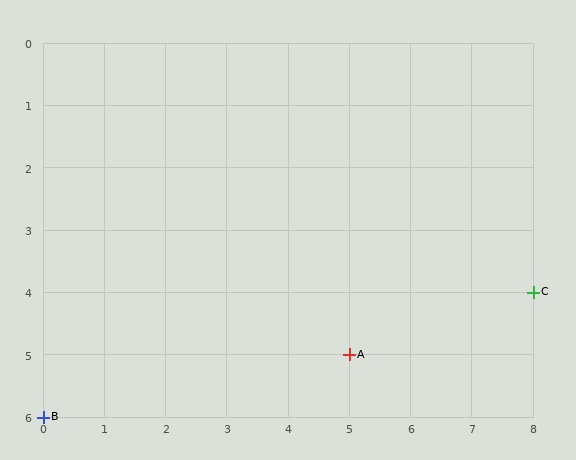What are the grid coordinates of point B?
Point B is at grid coordinates (0, 6).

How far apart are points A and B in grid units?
Points A and B are 5 columns and 1 row apart (about 5.1 grid units diagonally).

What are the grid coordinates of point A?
Point A is at grid coordinates (5, 5).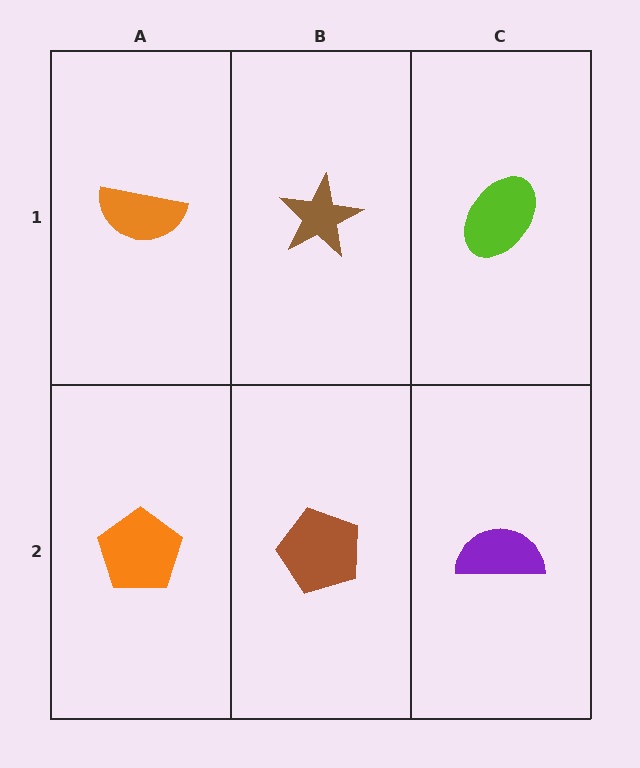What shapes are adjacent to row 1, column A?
An orange pentagon (row 2, column A), a brown star (row 1, column B).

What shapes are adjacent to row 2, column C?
A lime ellipse (row 1, column C), a brown pentagon (row 2, column B).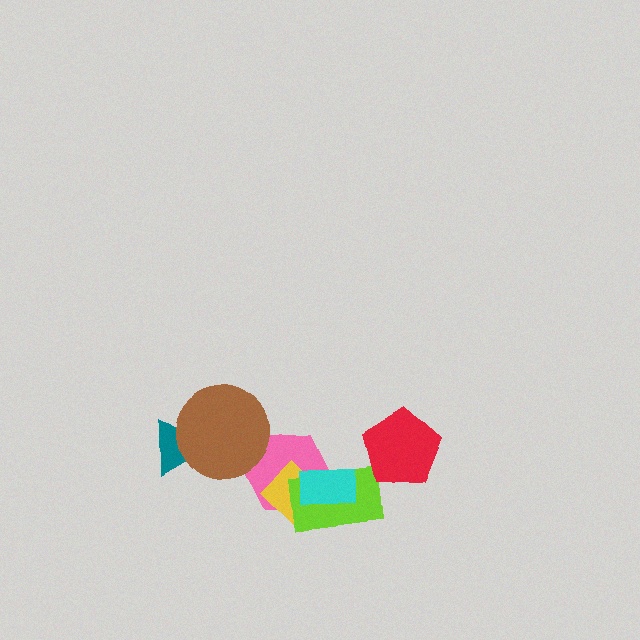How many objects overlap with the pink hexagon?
4 objects overlap with the pink hexagon.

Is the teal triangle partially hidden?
Yes, it is partially covered by another shape.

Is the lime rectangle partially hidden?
Yes, it is partially covered by another shape.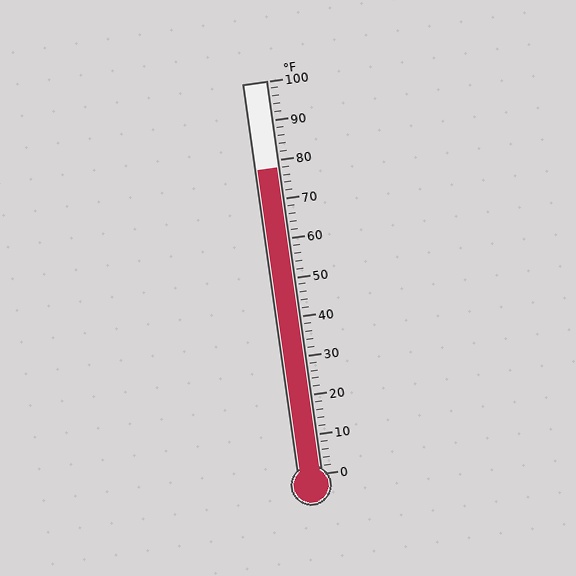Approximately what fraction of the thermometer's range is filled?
The thermometer is filled to approximately 80% of its range.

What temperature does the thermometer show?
The thermometer shows approximately 78°F.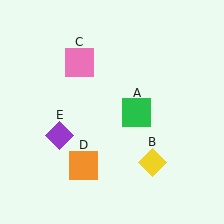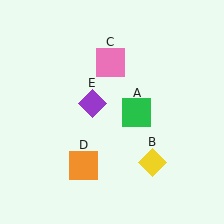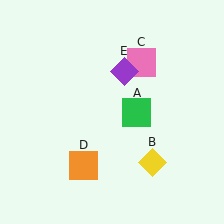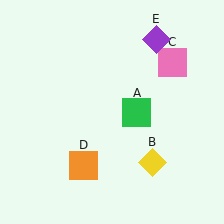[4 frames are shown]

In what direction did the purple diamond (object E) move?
The purple diamond (object E) moved up and to the right.